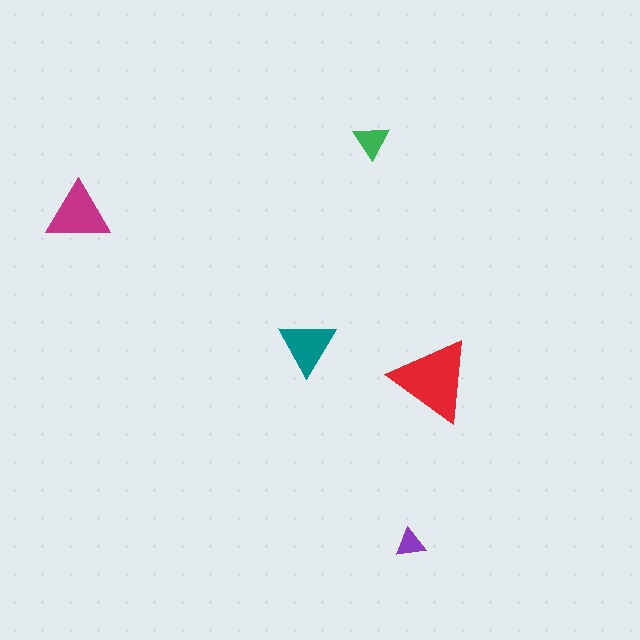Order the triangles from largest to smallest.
the red one, the magenta one, the teal one, the green one, the purple one.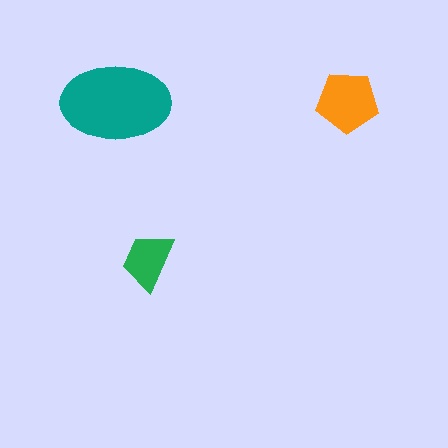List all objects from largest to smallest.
The teal ellipse, the orange pentagon, the green trapezoid.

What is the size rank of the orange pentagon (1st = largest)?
2nd.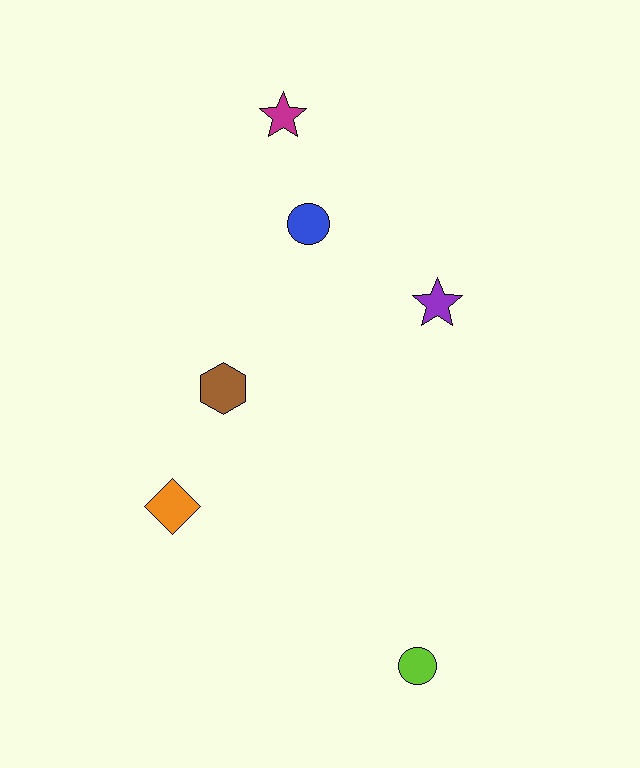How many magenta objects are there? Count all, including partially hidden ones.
There is 1 magenta object.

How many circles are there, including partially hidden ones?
There are 2 circles.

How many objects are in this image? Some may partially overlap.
There are 6 objects.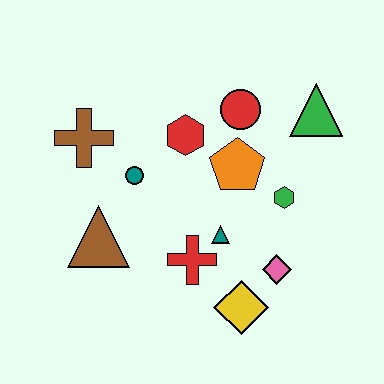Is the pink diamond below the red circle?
Yes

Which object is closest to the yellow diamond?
The pink diamond is closest to the yellow diamond.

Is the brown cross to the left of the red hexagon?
Yes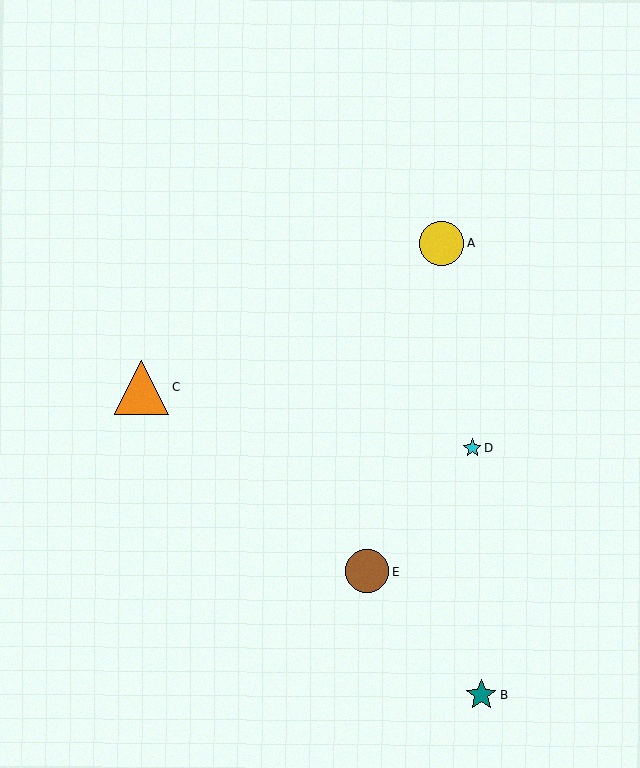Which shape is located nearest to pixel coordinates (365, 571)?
The brown circle (labeled E) at (367, 571) is nearest to that location.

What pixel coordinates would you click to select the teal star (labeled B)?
Click at (481, 695) to select the teal star B.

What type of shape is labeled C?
Shape C is an orange triangle.